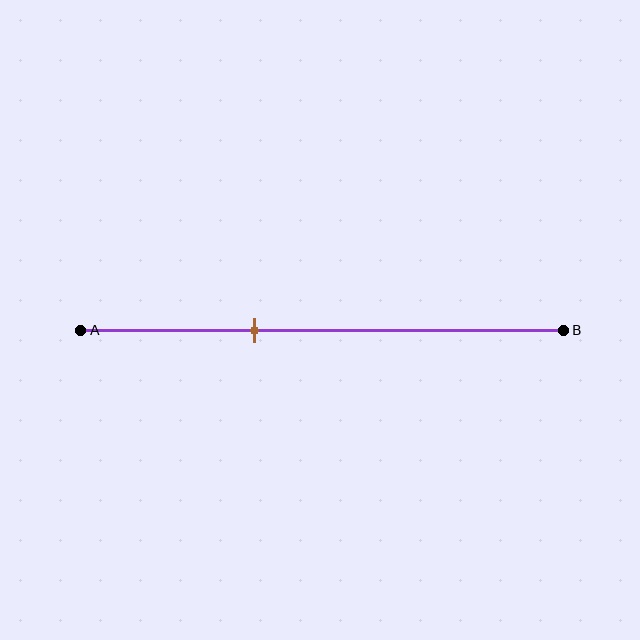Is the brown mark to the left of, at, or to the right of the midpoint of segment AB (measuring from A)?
The brown mark is to the left of the midpoint of segment AB.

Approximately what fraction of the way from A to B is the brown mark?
The brown mark is approximately 35% of the way from A to B.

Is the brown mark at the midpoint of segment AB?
No, the mark is at about 35% from A, not at the 50% midpoint.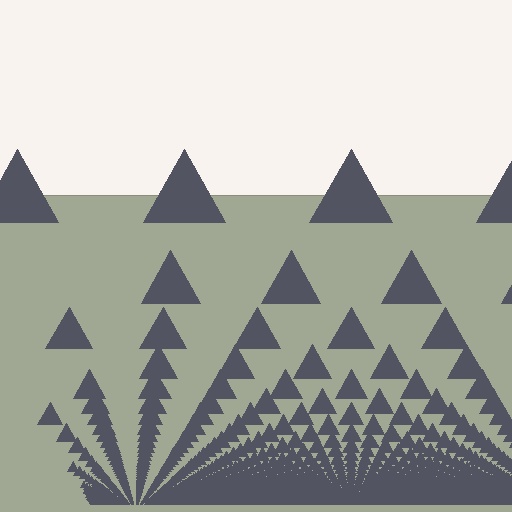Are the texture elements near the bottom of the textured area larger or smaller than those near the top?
Smaller. The gradient is inverted — elements near the bottom are smaller and denser.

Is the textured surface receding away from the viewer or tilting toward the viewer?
The surface appears to tilt toward the viewer. Texture elements get larger and sparser toward the top.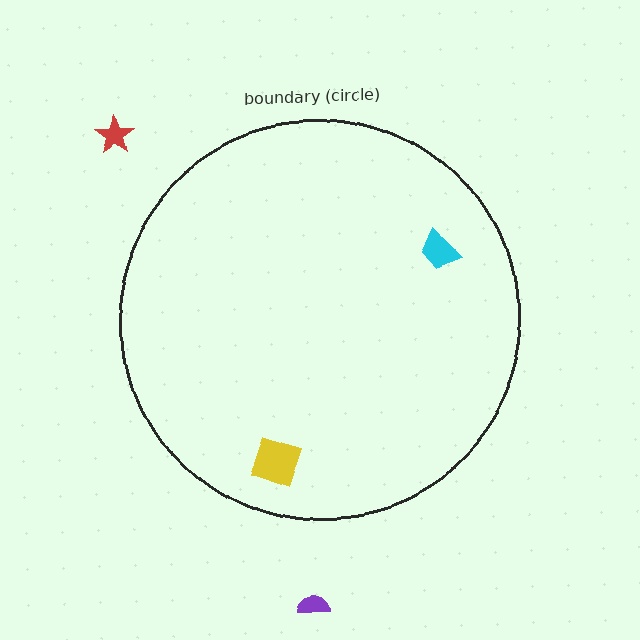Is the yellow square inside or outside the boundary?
Inside.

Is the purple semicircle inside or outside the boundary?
Outside.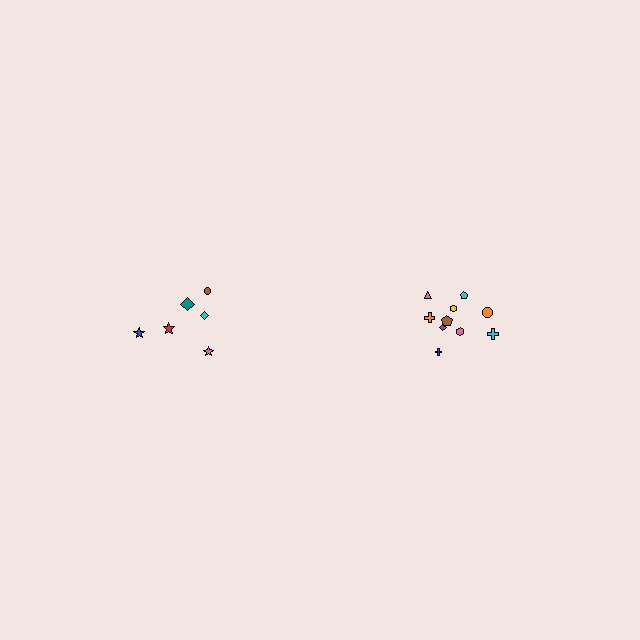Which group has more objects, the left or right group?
The right group.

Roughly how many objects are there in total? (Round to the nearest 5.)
Roughly 15 objects in total.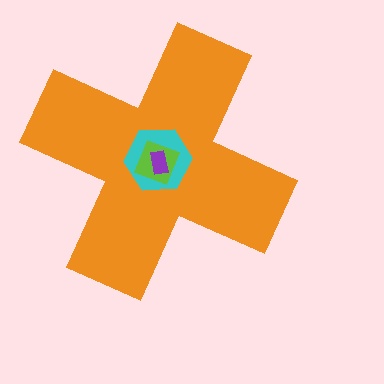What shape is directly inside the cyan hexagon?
The lime diamond.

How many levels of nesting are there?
4.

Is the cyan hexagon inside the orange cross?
Yes.